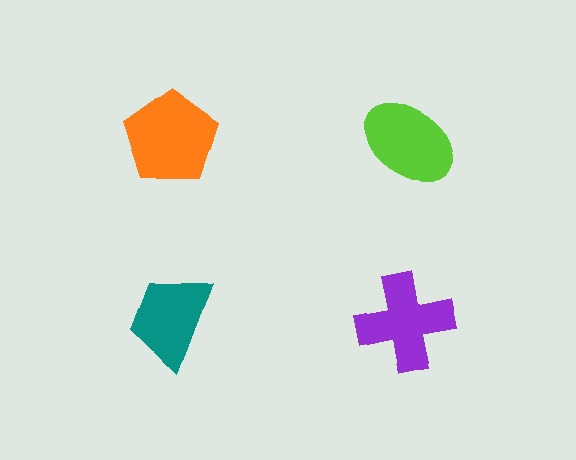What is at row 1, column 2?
A lime ellipse.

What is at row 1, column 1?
An orange pentagon.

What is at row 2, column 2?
A purple cross.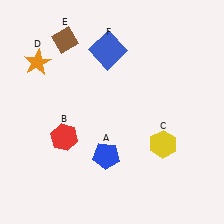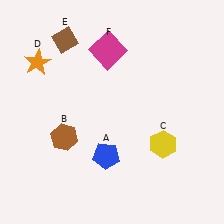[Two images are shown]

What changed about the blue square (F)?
In Image 1, F is blue. In Image 2, it changed to magenta.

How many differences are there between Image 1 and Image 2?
There are 2 differences between the two images.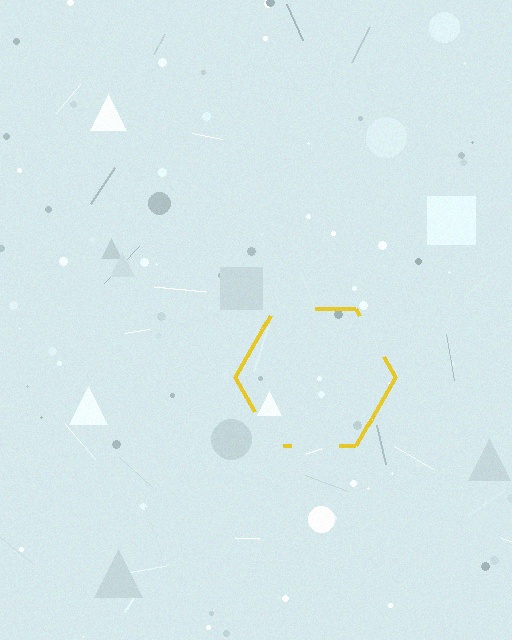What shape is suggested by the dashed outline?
The dashed outline suggests a hexagon.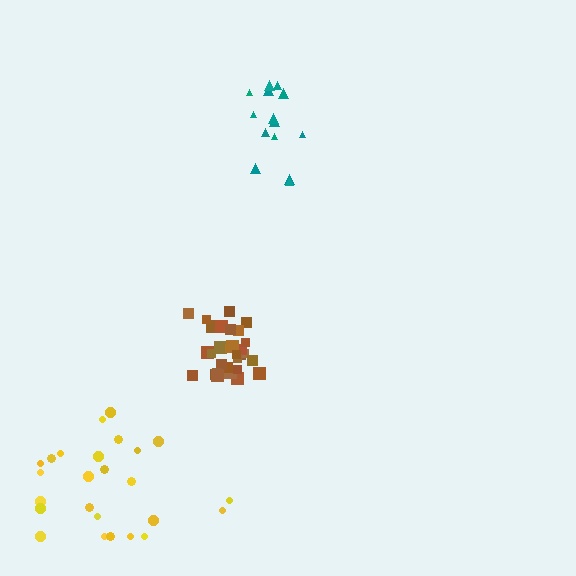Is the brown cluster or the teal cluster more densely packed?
Brown.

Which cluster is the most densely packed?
Brown.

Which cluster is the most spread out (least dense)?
Yellow.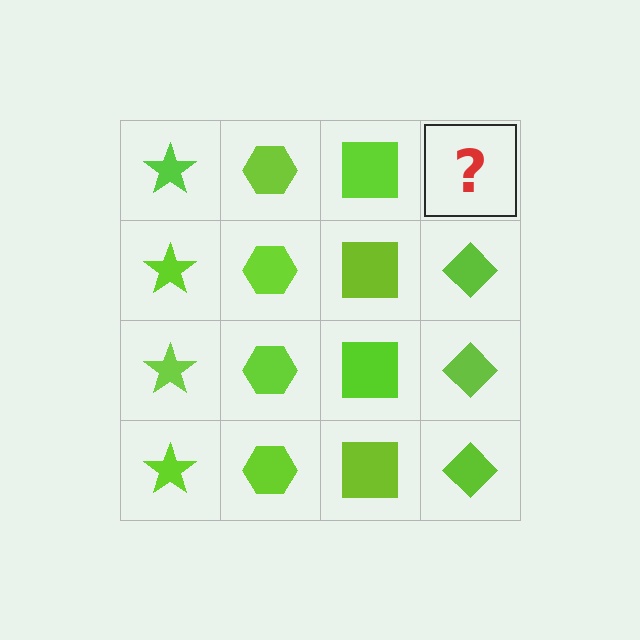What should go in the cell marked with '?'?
The missing cell should contain a lime diamond.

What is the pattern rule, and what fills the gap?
The rule is that each column has a consistent shape. The gap should be filled with a lime diamond.